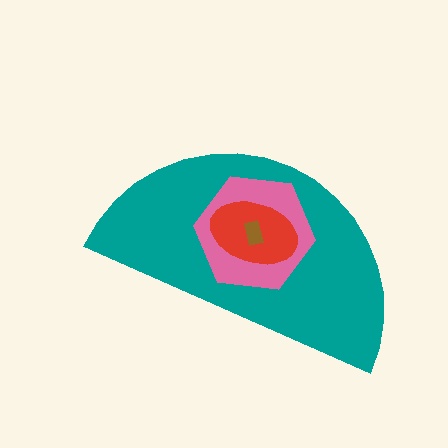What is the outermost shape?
The teal semicircle.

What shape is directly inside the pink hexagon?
The red ellipse.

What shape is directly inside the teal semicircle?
The pink hexagon.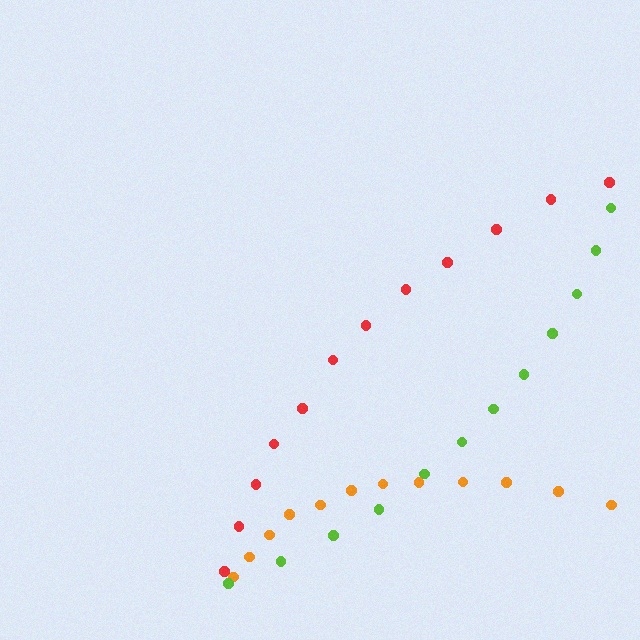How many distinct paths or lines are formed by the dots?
There are 3 distinct paths.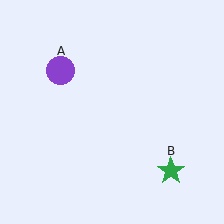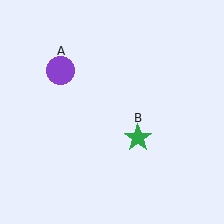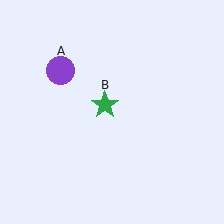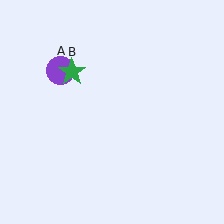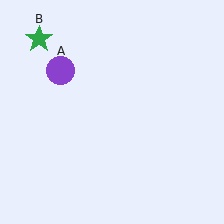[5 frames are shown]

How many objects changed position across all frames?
1 object changed position: green star (object B).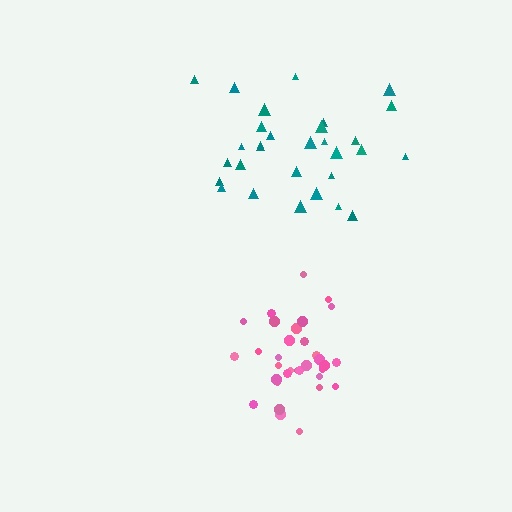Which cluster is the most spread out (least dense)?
Teal.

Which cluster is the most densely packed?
Pink.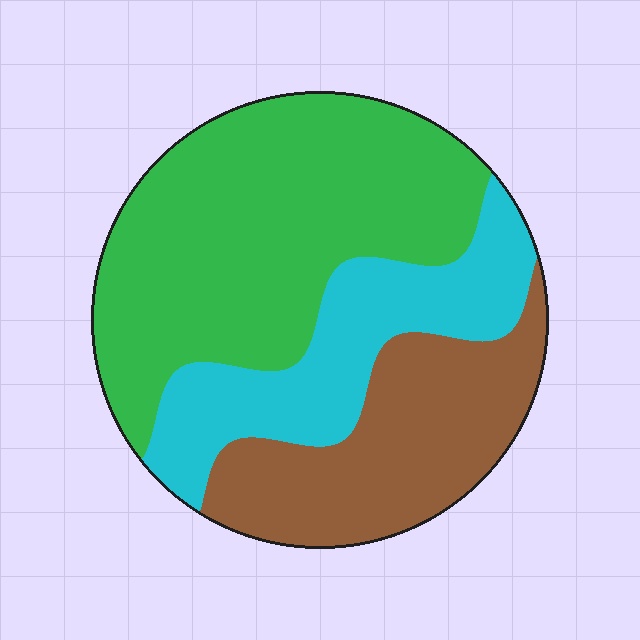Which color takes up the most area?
Green, at roughly 50%.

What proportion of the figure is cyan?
Cyan takes up less than a quarter of the figure.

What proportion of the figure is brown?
Brown covers roughly 25% of the figure.